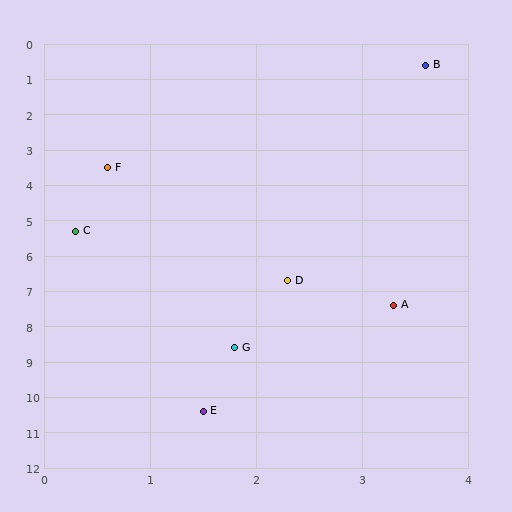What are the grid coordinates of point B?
Point B is at approximately (3.6, 0.6).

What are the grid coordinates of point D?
Point D is at approximately (2.3, 6.7).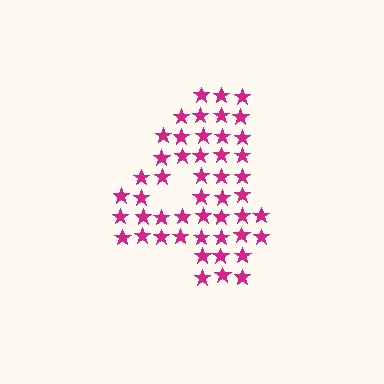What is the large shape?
The large shape is the digit 4.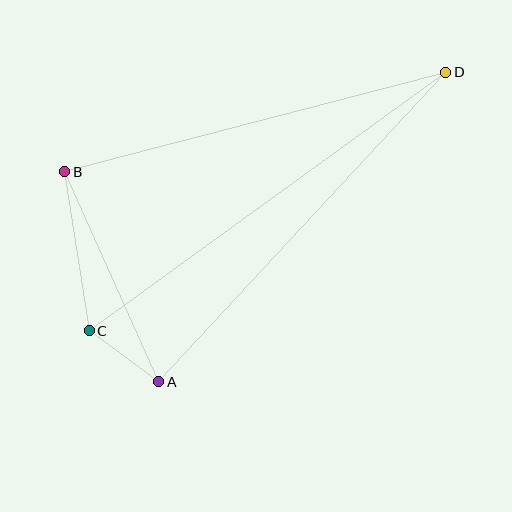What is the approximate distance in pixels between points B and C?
The distance between B and C is approximately 161 pixels.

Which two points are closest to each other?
Points A and C are closest to each other.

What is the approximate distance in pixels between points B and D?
The distance between B and D is approximately 394 pixels.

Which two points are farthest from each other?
Points C and D are farthest from each other.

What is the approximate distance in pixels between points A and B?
The distance between A and B is approximately 230 pixels.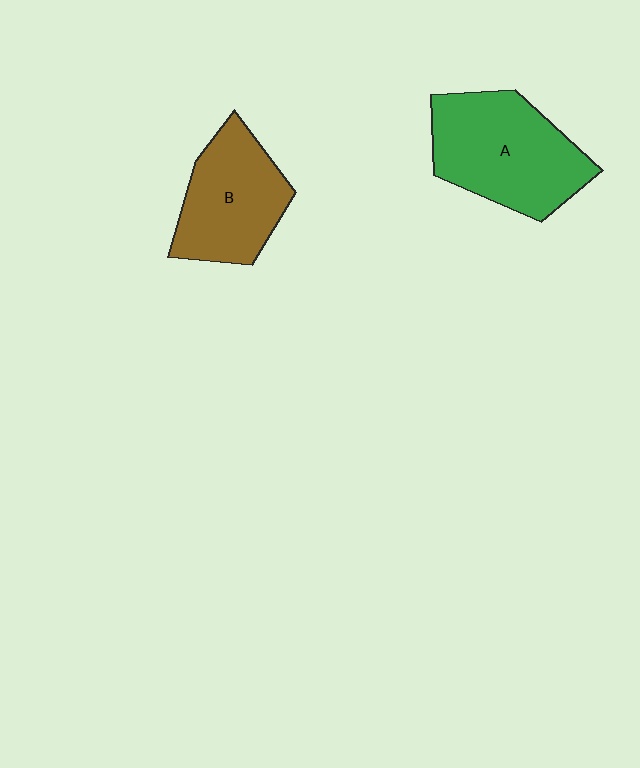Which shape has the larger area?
Shape A (green).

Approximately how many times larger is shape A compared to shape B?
Approximately 1.3 times.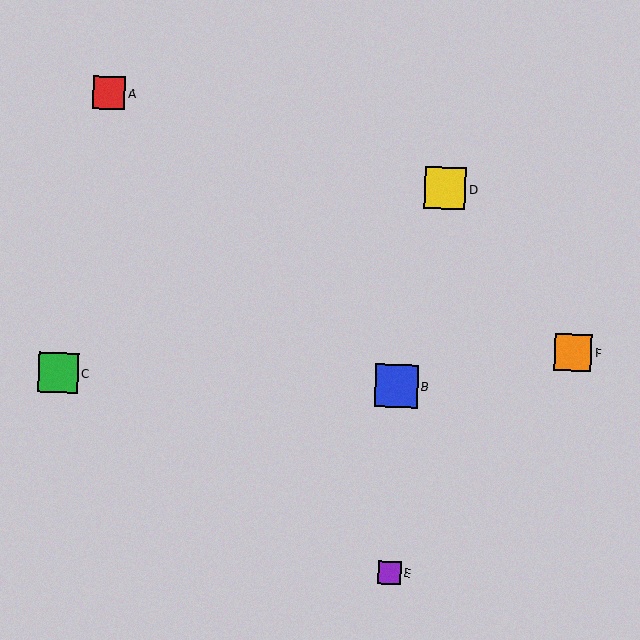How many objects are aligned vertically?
2 objects (B, E) are aligned vertically.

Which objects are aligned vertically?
Objects B, E are aligned vertically.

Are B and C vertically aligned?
No, B is at x≈396 and C is at x≈58.